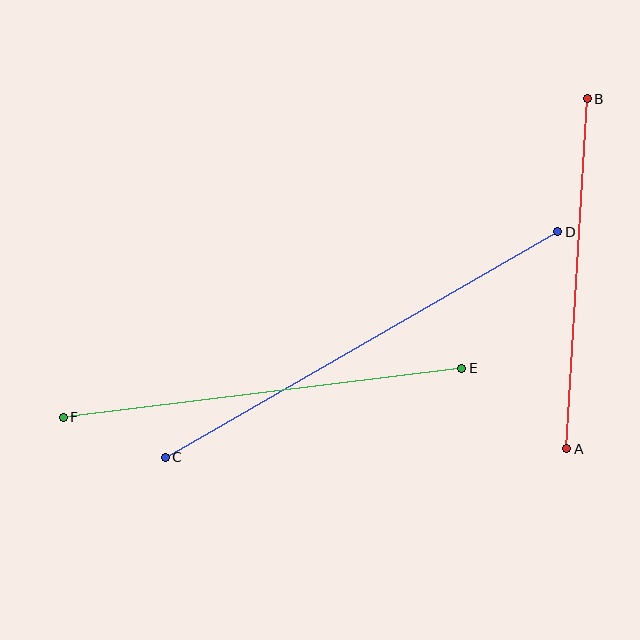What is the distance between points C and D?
The distance is approximately 453 pixels.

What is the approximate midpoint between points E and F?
The midpoint is at approximately (262, 393) pixels.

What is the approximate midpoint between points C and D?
The midpoint is at approximately (362, 345) pixels.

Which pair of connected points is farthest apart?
Points C and D are farthest apart.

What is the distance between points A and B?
The distance is approximately 351 pixels.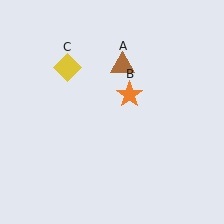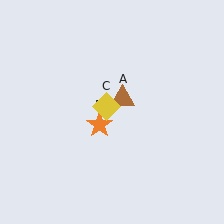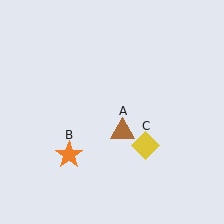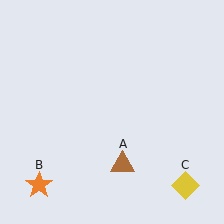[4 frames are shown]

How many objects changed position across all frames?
3 objects changed position: brown triangle (object A), orange star (object B), yellow diamond (object C).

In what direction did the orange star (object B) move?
The orange star (object B) moved down and to the left.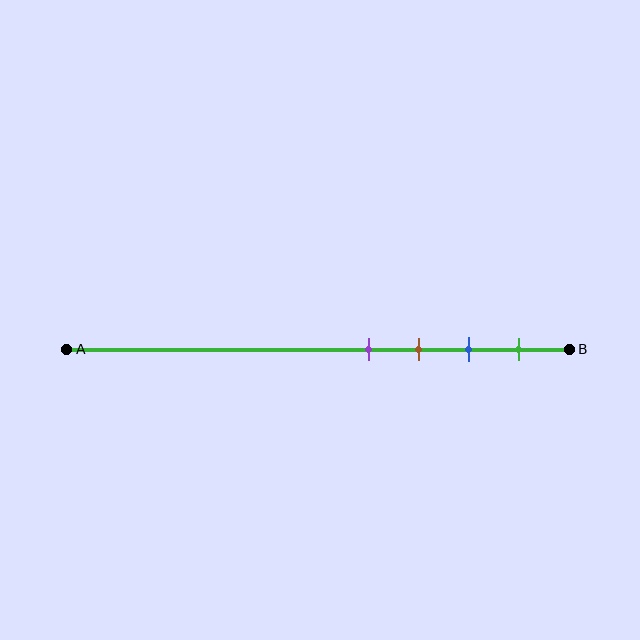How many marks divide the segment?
There are 4 marks dividing the segment.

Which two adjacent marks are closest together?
The purple and brown marks are the closest adjacent pair.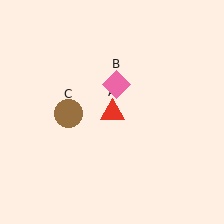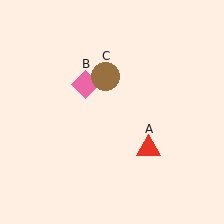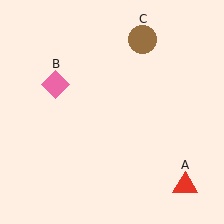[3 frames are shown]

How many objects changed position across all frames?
3 objects changed position: red triangle (object A), pink diamond (object B), brown circle (object C).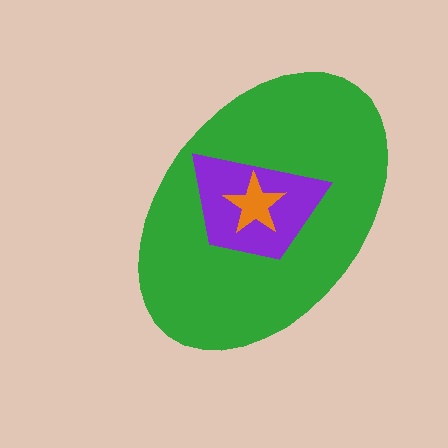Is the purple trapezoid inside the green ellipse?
Yes.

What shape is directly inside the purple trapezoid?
The orange star.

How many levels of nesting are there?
3.